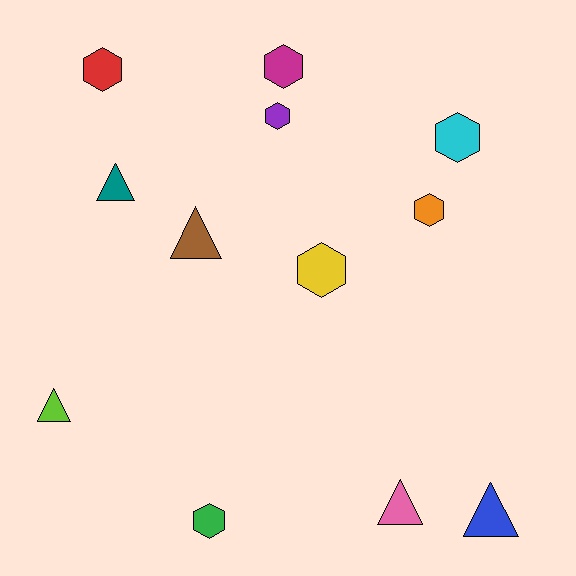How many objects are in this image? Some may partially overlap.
There are 12 objects.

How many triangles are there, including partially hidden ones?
There are 5 triangles.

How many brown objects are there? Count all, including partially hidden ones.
There is 1 brown object.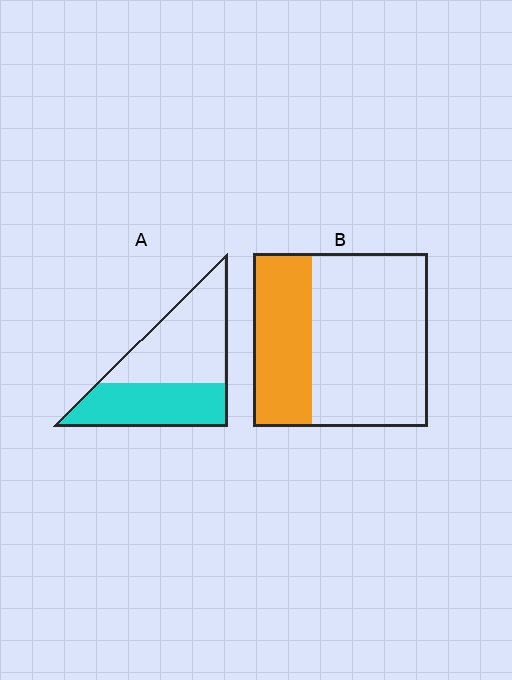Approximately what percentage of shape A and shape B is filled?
A is approximately 45% and B is approximately 35%.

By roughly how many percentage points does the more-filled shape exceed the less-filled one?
By roughly 10 percentage points (A over B).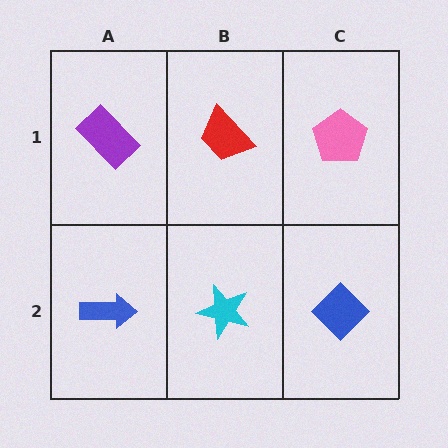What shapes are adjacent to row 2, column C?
A pink pentagon (row 1, column C), a cyan star (row 2, column B).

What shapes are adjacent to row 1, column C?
A blue diamond (row 2, column C), a red trapezoid (row 1, column B).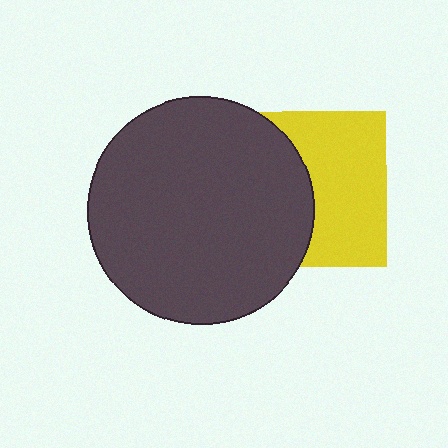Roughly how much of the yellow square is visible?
About half of it is visible (roughly 54%).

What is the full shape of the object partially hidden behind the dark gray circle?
The partially hidden object is a yellow square.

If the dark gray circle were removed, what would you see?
You would see the complete yellow square.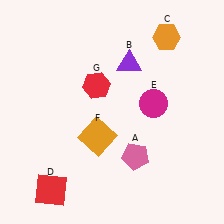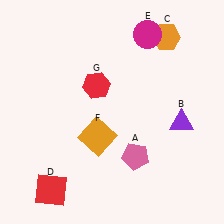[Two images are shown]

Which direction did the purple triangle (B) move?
The purple triangle (B) moved down.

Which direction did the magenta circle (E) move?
The magenta circle (E) moved up.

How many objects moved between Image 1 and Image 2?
2 objects moved between the two images.